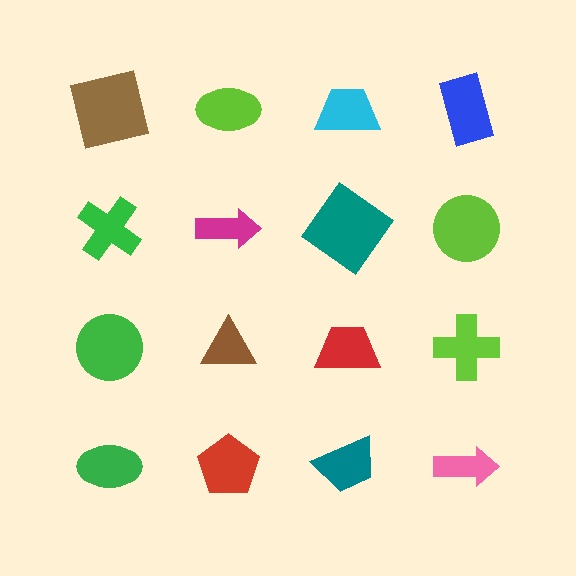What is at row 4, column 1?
A green ellipse.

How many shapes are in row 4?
4 shapes.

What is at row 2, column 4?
A lime circle.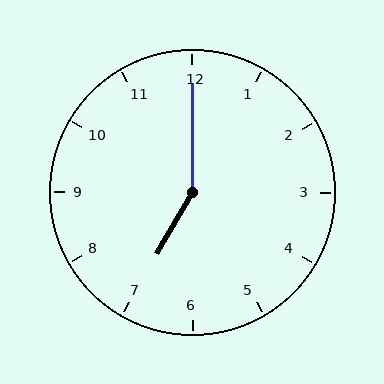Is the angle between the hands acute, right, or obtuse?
It is obtuse.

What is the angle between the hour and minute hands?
Approximately 150 degrees.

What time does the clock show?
7:00.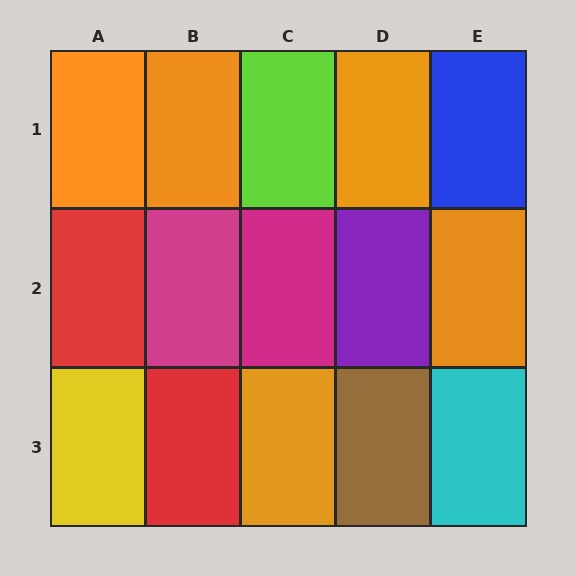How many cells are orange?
5 cells are orange.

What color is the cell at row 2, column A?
Red.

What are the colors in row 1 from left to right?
Orange, orange, lime, orange, blue.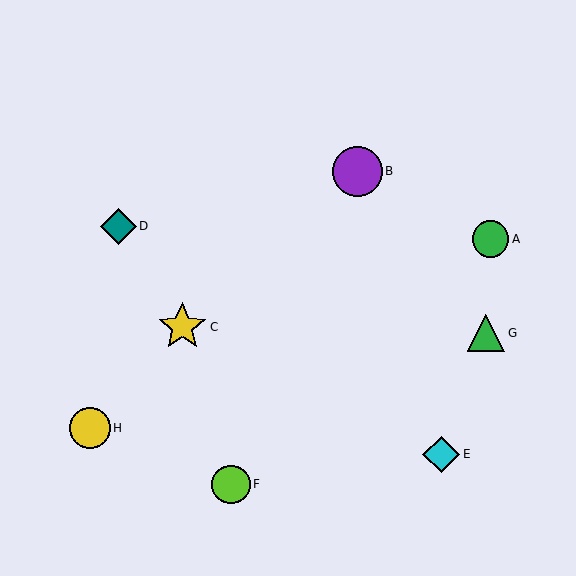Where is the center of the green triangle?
The center of the green triangle is at (486, 333).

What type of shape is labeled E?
Shape E is a cyan diamond.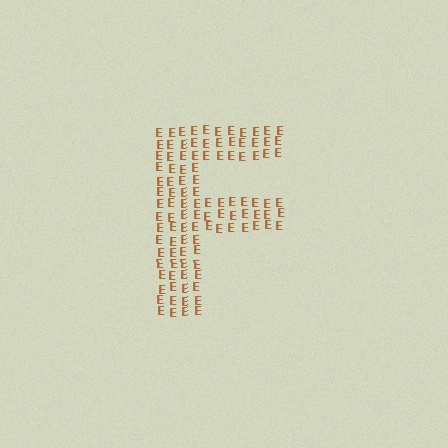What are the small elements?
The small elements are letter E's.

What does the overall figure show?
The overall figure shows the letter F.